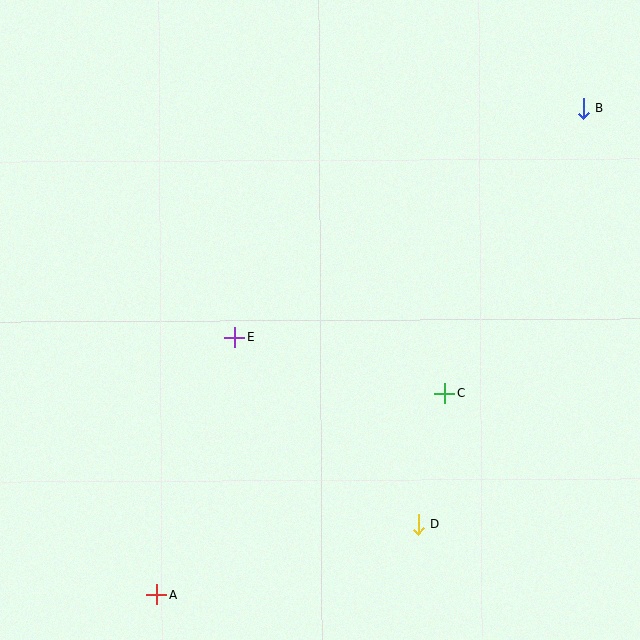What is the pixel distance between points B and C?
The distance between B and C is 317 pixels.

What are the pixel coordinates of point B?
Point B is at (583, 108).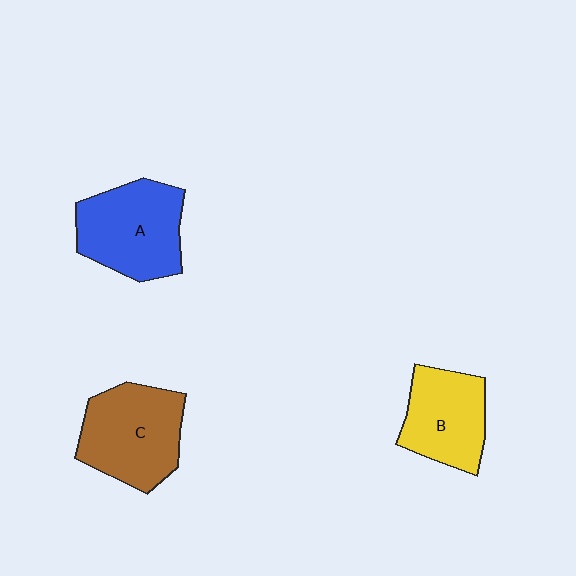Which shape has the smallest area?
Shape B (yellow).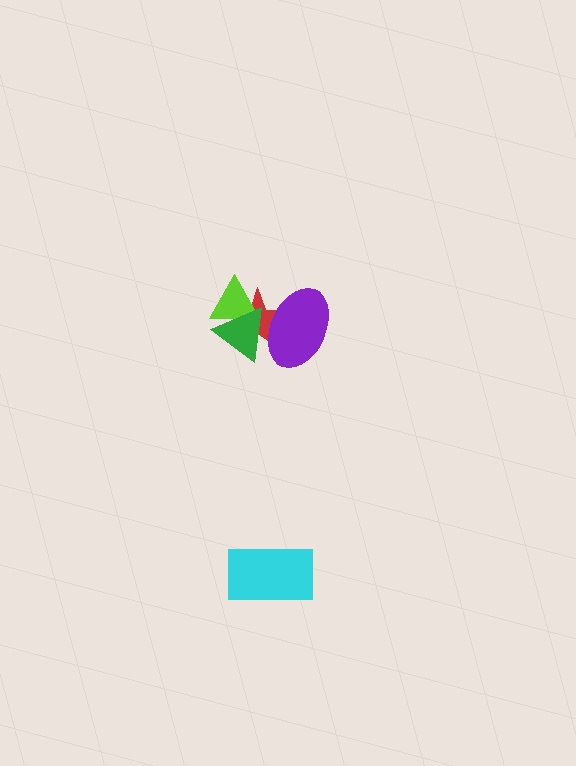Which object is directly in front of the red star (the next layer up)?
The purple ellipse is directly in front of the red star.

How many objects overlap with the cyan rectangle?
0 objects overlap with the cyan rectangle.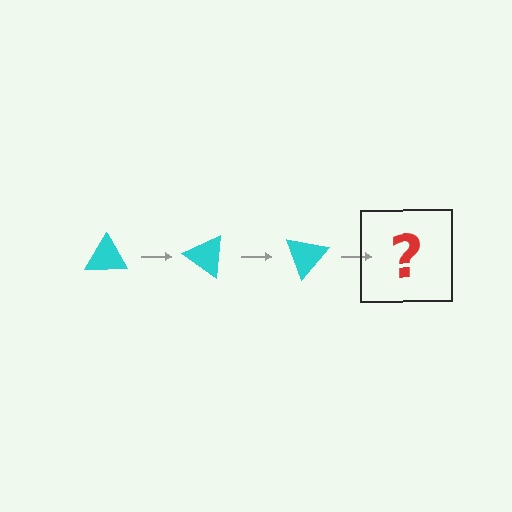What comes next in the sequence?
The next element should be a cyan triangle rotated 105 degrees.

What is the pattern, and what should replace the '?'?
The pattern is that the triangle rotates 35 degrees each step. The '?' should be a cyan triangle rotated 105 degrees.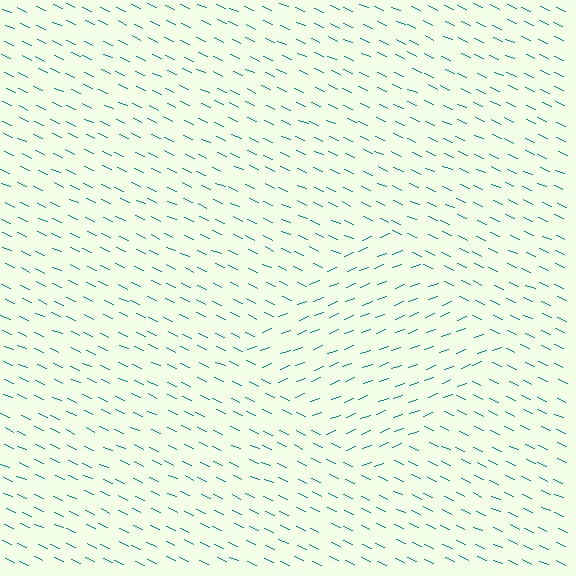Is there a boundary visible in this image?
Yes, there is a texture boundary formed by a change in line orientation.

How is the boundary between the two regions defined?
The boundary is defined purely by a change in line orientation (approximately 45 degrees difference). All lines are the same color and thickness.